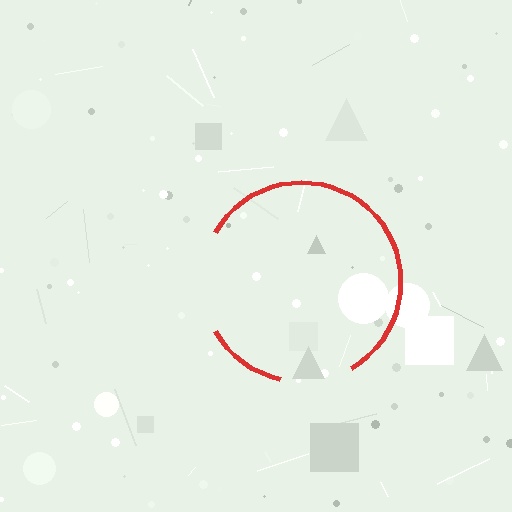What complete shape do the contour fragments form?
The contour fragments form a circle.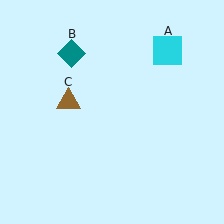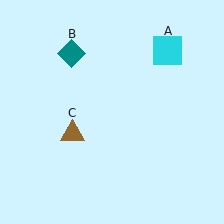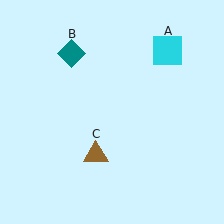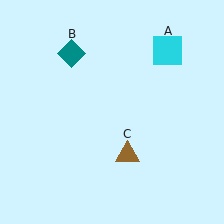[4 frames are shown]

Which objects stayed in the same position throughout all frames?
Cyan square (object A) and teal diamond (object B) remained stationary.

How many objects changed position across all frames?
1 object changed position: brown triangle (object C).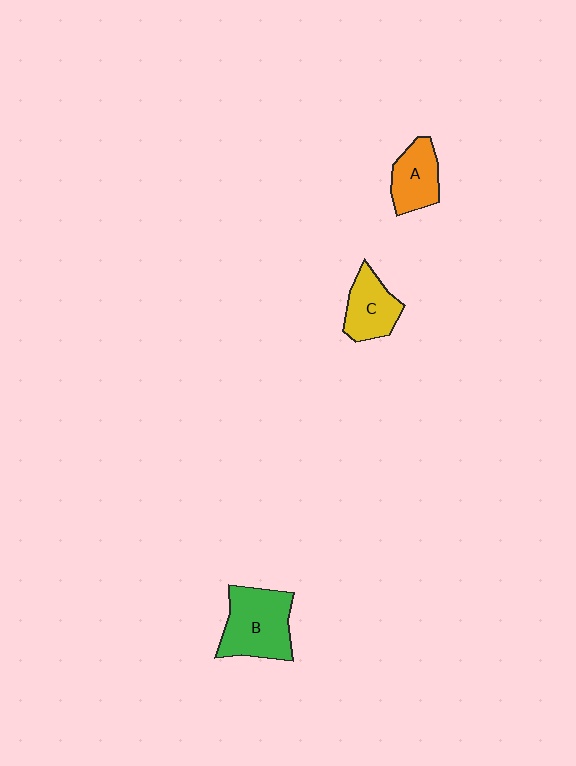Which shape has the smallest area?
Shape A (orange).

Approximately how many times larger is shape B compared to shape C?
Approximately 1.5 times.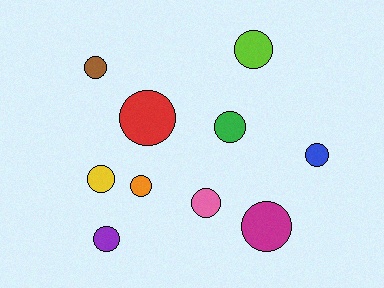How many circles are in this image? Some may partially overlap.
There are 10 circles.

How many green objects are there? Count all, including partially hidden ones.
There is 1 green object.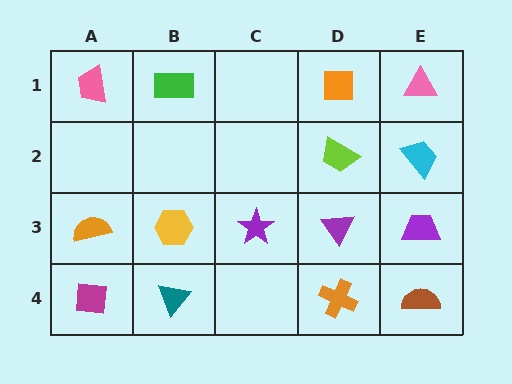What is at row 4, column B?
A teal triangle.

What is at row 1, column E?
A pink triangle.